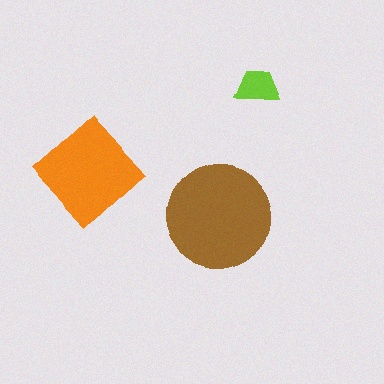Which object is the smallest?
The lime trapezoid.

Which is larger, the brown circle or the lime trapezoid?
The brown circle.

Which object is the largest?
The brown circle.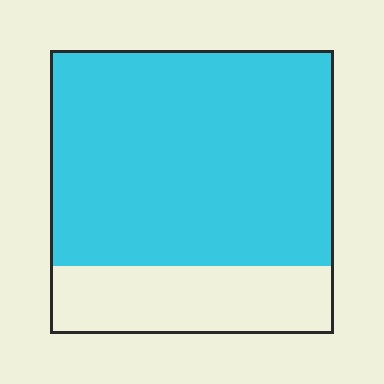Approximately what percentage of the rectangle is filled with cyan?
Approximately 75%.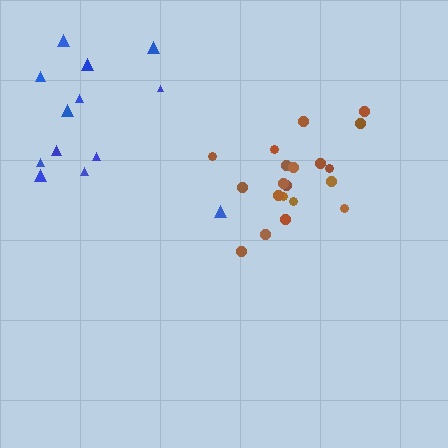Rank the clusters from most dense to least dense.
brown, blue.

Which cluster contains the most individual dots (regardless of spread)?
Brown (20).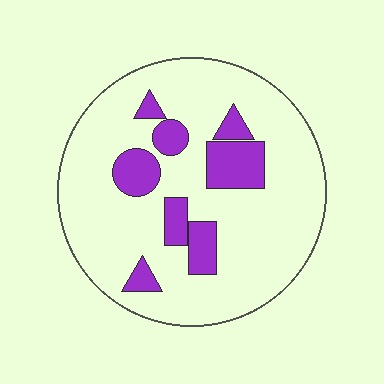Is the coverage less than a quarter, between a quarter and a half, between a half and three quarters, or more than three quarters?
Less than a quarter.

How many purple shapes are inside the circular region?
8.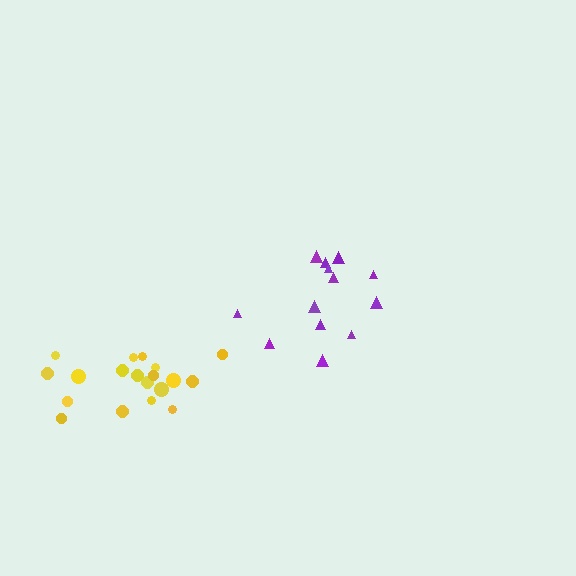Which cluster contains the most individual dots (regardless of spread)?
Yellow (19).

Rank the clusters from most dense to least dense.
purple, yellow.